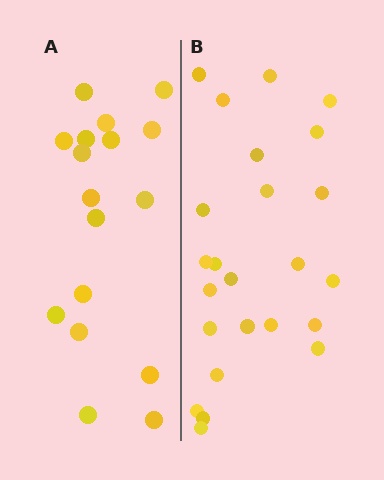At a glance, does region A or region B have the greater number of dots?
Region B (the right region) has more dots.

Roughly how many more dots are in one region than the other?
Region B has roughly 8 or so more dots than region A.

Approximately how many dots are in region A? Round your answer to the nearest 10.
About 20 dots. (The exact count is 17, which rounds to 20.)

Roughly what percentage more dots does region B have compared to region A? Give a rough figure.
About 40% more.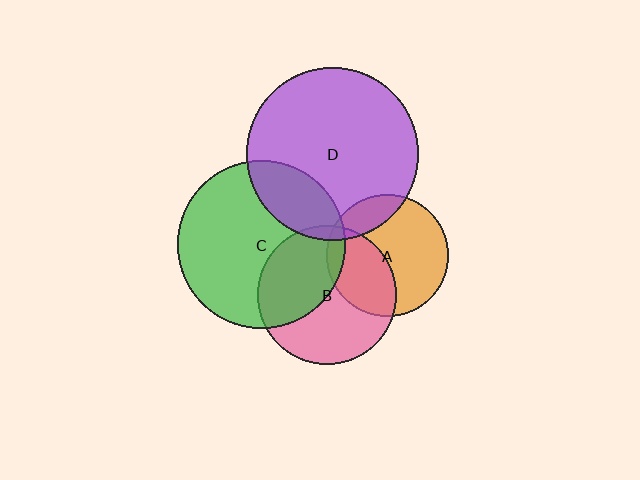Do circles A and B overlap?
Yes.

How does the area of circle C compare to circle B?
Approximately 1.5 times.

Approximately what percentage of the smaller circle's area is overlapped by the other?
Approximately 40%.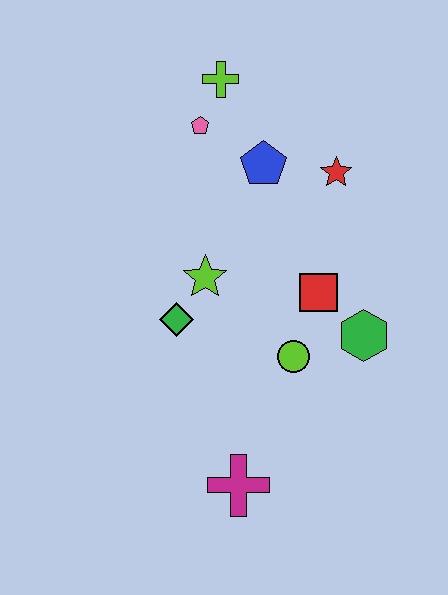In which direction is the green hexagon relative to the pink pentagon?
The green hexagon is below the pink pentagon.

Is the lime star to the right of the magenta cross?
No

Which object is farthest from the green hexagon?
The lime cross is farthest from the green hexagon.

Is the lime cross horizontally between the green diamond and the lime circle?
Yes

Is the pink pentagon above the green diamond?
Yes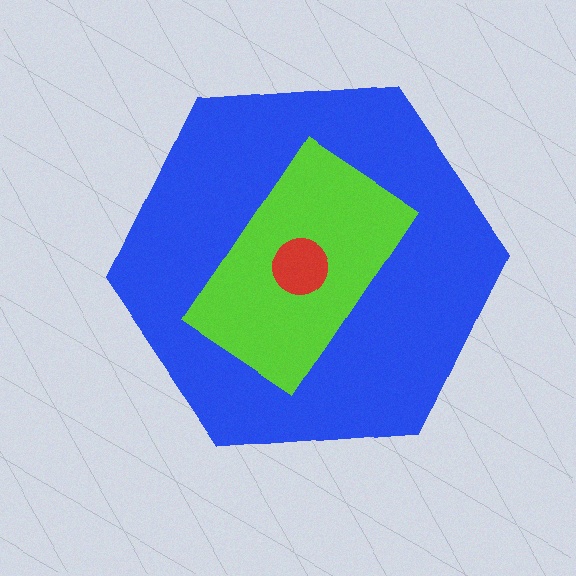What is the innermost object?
The red circle.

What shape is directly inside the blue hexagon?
The lime rectangle.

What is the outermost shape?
The blue hexagon.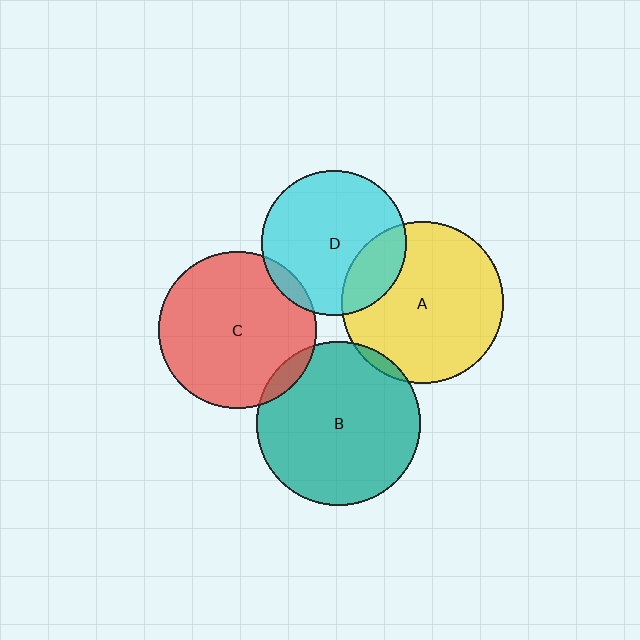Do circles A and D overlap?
Yes.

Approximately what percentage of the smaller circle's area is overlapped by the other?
Approximately 20%.